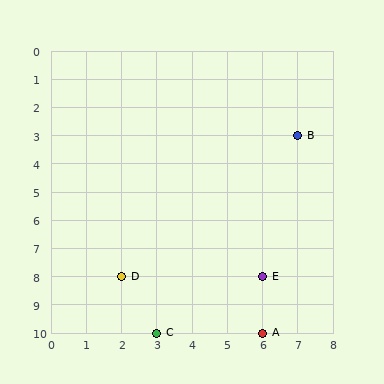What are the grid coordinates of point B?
Point B is at grid coordinates (7, 3).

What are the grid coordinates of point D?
Point D is at grid coordinates (2, 8).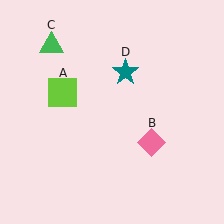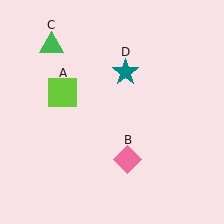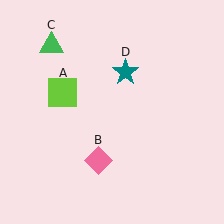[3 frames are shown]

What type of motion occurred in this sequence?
The pink diamond (object B) rotated clockwise around the center of the scene.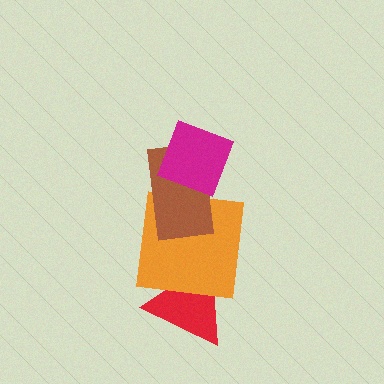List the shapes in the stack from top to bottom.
From top to bottom: the magenta diamond, the brown rectangle, the orange square, the red triangle.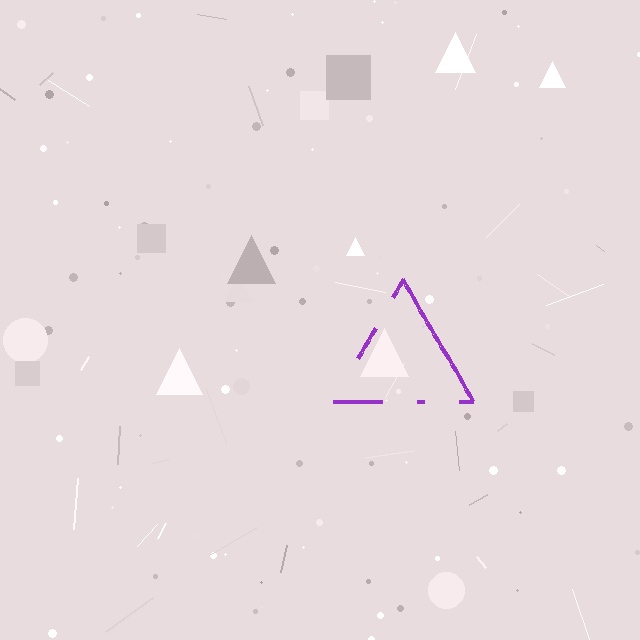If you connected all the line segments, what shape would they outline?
They would outline a triangle.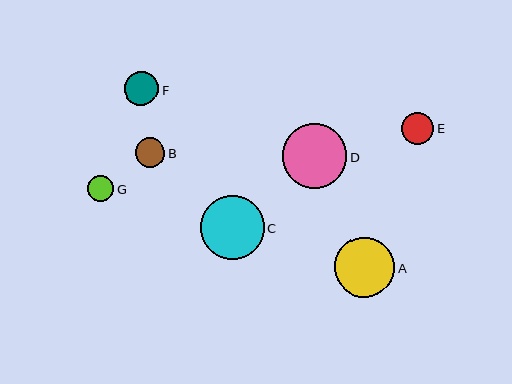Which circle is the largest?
Circle D is the largest with a size of approximately 65 pixels.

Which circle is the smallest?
Circle G is the smallest with a size of approximately 26 pixels.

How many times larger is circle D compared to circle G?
Circle D is approximately 2.5 times the size of circle G.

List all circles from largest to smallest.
From largest to smallest: D, C, A, F, E, B, G.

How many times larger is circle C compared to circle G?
Circle C is approximately 2.5 times the size of circle G.